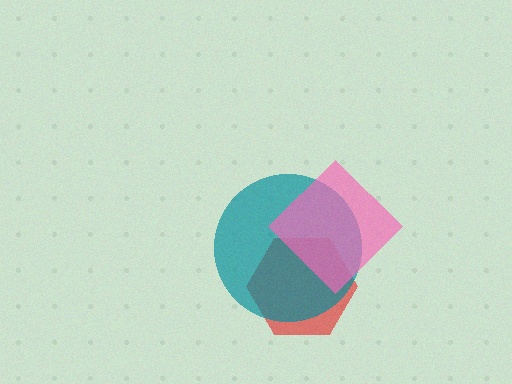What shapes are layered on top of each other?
The layered shapes are: a red hexagon, a teal circle, a pink diamond.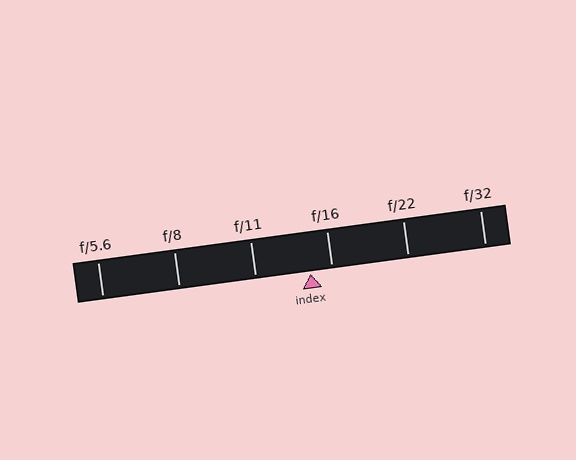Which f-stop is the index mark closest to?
The index mark is closest to f/16.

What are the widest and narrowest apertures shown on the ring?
The widest aperture shown is f/5.6 and the narrowest is f/32.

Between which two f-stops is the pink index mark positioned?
The index mark is between f/11 and f/16.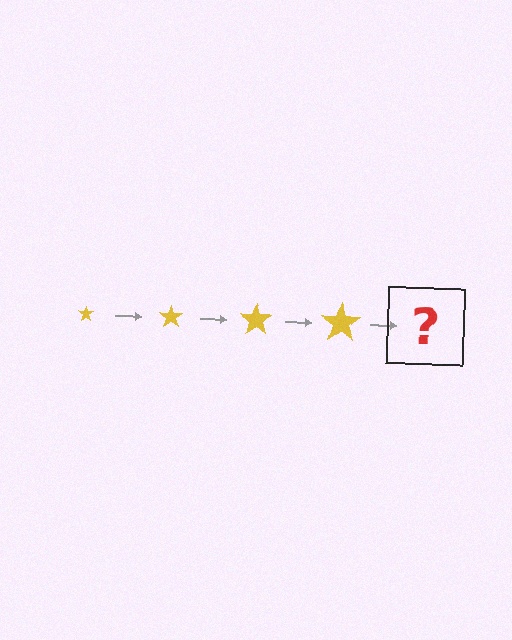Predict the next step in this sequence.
The next step is a yellow star, larger than the previous one.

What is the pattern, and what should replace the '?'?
The pattern is that the star gets progressively larger each step. The '?' should be a yellow star, larger than the previous one.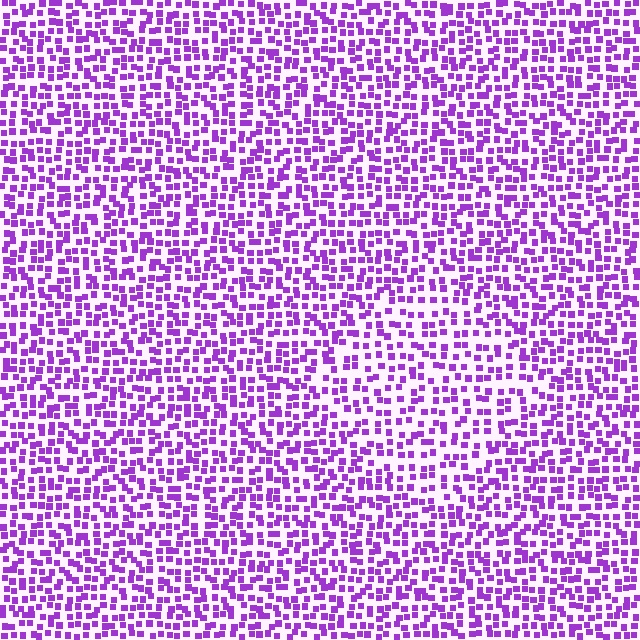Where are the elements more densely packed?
The elements are more densely packed outside the diamond boundary.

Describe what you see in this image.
The image contains small purple elements arranged at two different densities. A diamond-shaped region is visible where the elements are less densely packed than the surrounding area.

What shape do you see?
I see a diamond.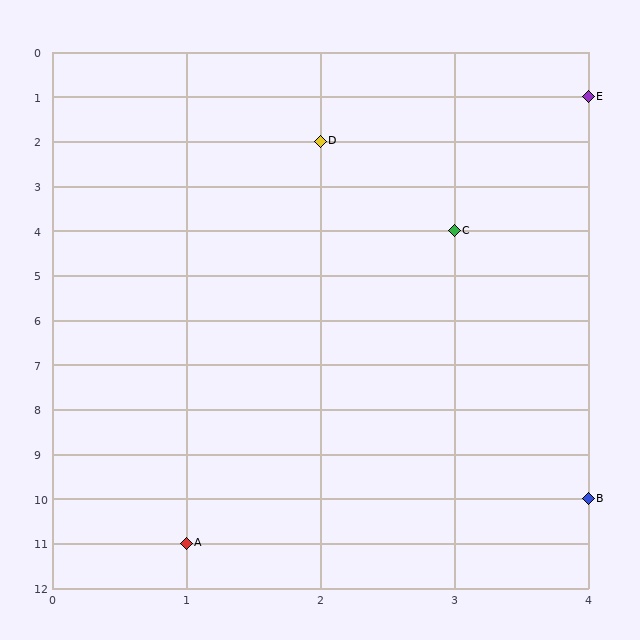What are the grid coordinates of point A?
Point A is at grid coordinates (1, 11).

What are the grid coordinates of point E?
Point E is at grid coordinates (4, 1).